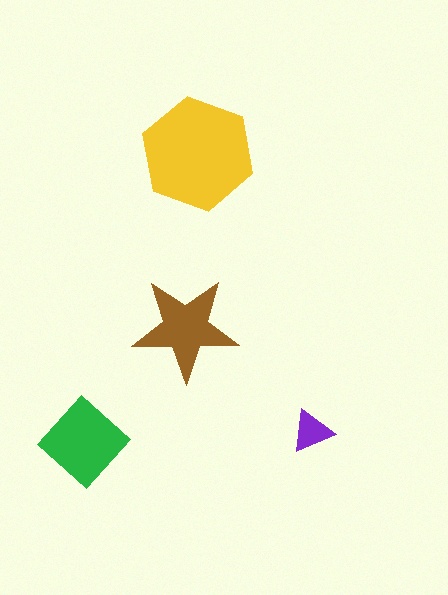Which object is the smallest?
The purple triangle.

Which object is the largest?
The yellow hexagon.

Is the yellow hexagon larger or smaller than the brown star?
Larger.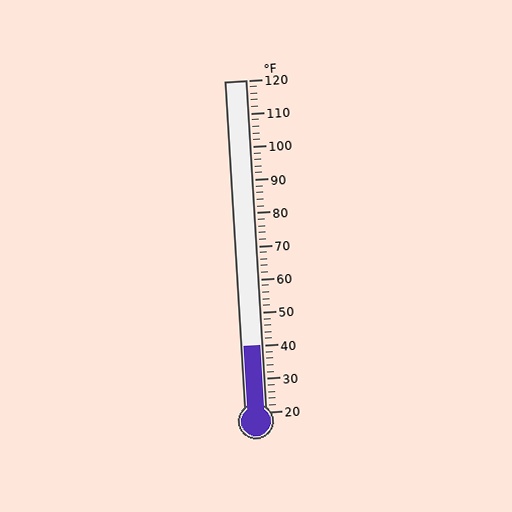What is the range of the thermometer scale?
The thermometer scale ranges from 20°F to 120°F.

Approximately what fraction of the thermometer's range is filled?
The thermometer is filled to approximately 20% of its range.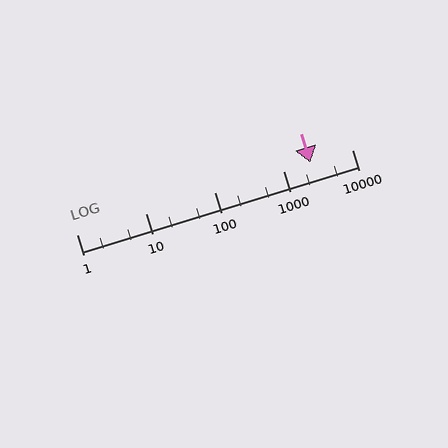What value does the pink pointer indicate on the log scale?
The pointer indicates approximately 2500.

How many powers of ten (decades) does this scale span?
The scale spans 4 decades, from 1 to 10000.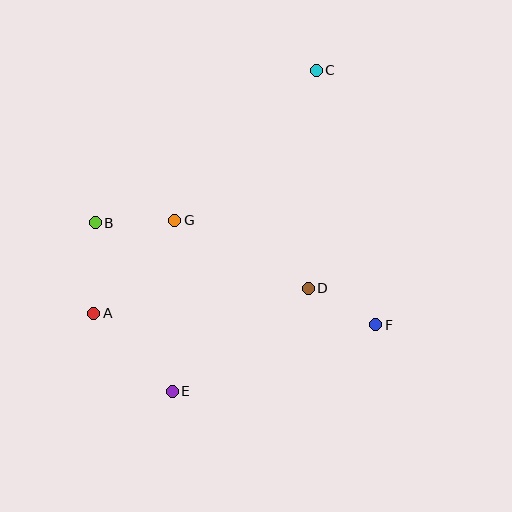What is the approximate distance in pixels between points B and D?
The distance between B and D is approximately 223 pixels.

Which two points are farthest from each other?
Points C and E are farthest from each other.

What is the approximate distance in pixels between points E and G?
The distance between E and G is approximately 171 pixels.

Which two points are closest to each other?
Points D and F are closest to each other.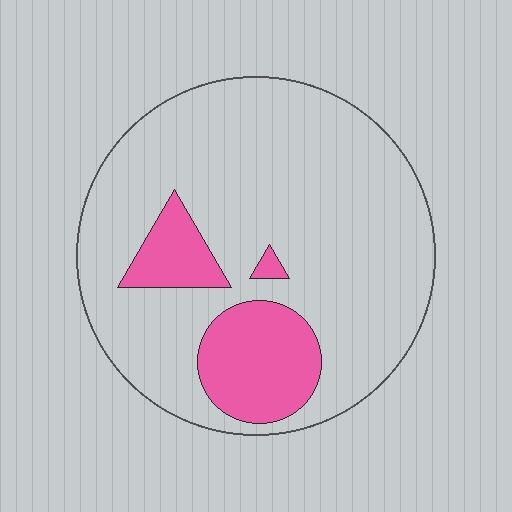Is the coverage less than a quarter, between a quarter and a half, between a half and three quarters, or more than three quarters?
Less than a quarter.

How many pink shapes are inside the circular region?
3.